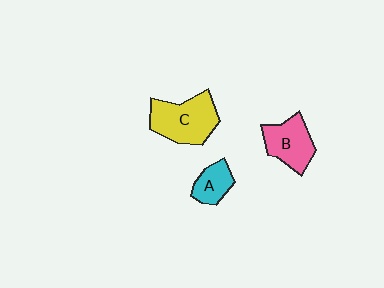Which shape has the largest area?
Shape C (yellow).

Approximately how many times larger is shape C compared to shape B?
Approximately 1.3 times.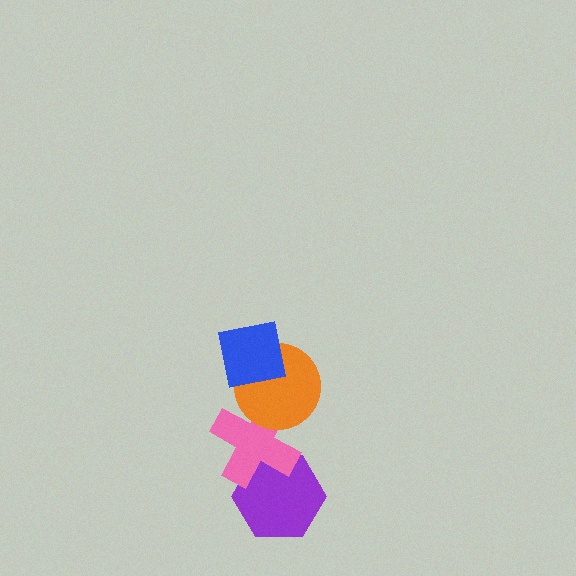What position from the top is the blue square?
The blue square is 1st from the top.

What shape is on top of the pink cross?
The orange circle is on top of the pink cross.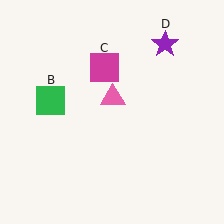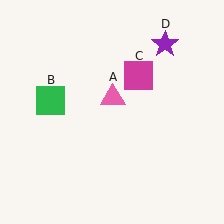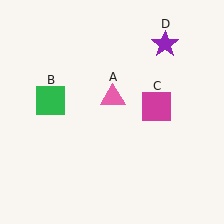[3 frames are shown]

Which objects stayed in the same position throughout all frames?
Pink triangle (object A) and green square (object B) and purple star (object D) remained stationary.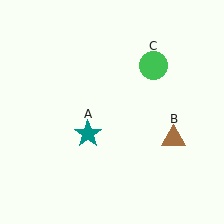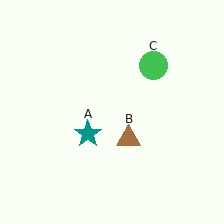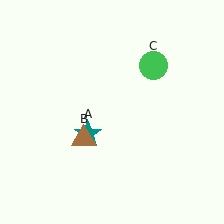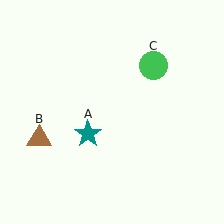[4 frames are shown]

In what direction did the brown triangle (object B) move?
The brown triangle (object B) moved left.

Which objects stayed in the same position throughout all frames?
Teal star (object A) and green circle (object C) remained stationary.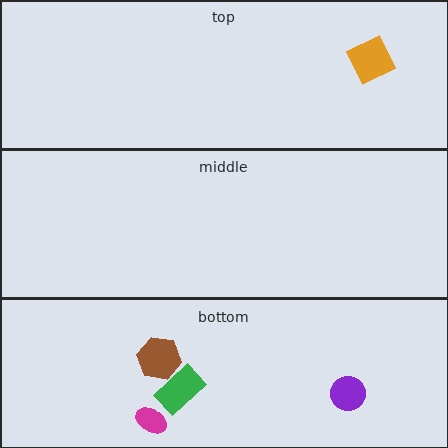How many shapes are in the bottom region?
4.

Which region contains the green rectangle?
The bottom region.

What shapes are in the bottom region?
The magenta ellipse, the green rectangle, the purple circle, the brown hexagon.